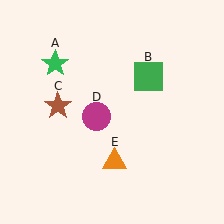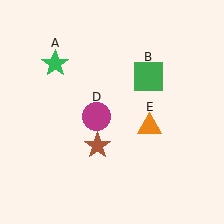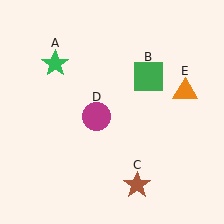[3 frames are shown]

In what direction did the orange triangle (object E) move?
The orange triangle (object E) moved up and to the right.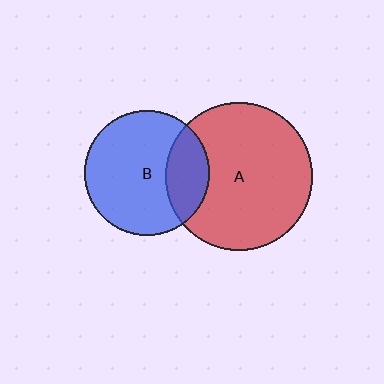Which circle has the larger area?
Circle A (red).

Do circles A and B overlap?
Yes.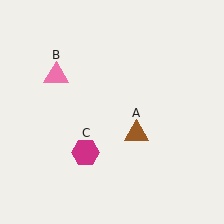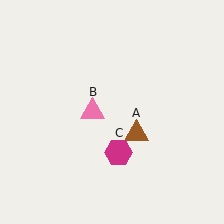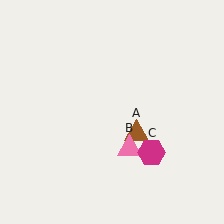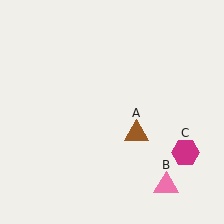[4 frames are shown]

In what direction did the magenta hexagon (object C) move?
The magenta hexagon (object C) moved right.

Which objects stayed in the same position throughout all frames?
Brown triangle (object A) remained stationary.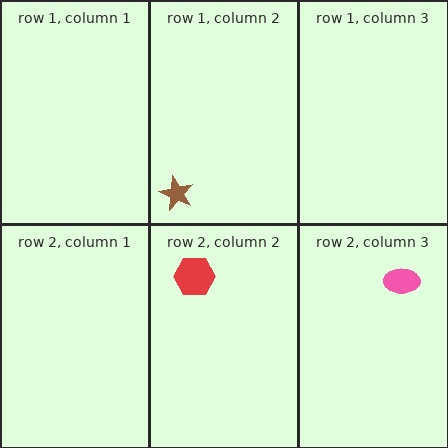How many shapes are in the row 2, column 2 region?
1.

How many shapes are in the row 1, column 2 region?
1.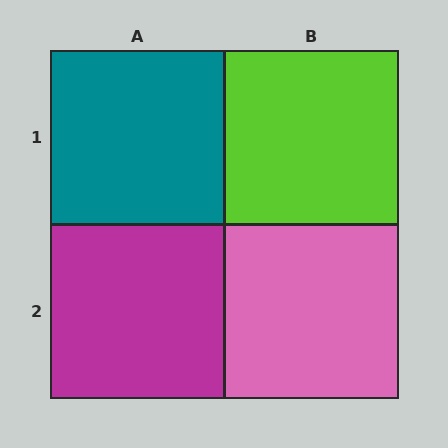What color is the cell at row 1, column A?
Teal.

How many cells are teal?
1 cell is teal.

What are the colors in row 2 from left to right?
Magenta, pink.